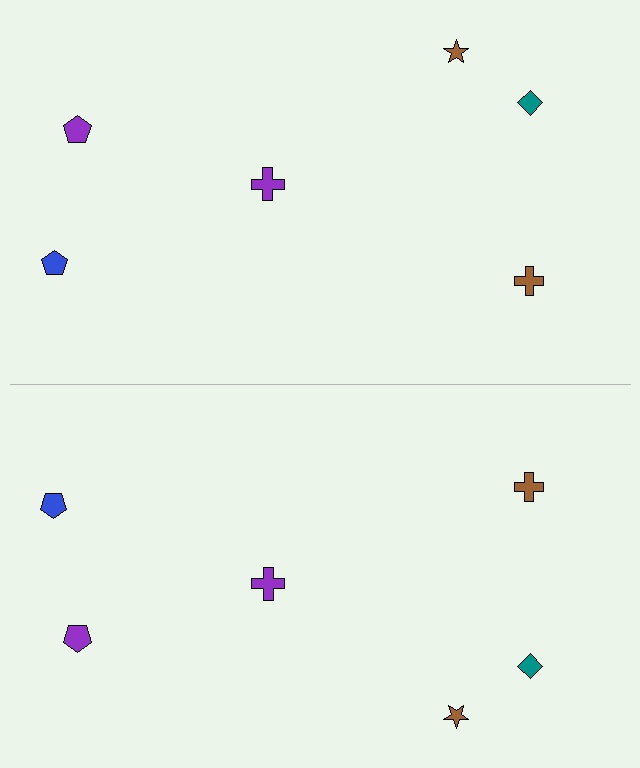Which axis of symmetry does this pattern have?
The pattern has a horizontal axis of symmetry running through the center of the image.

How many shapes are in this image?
There are 12 shapes in this image.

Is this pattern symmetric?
Yes, this pattern has bilateral (reflection) symmetry.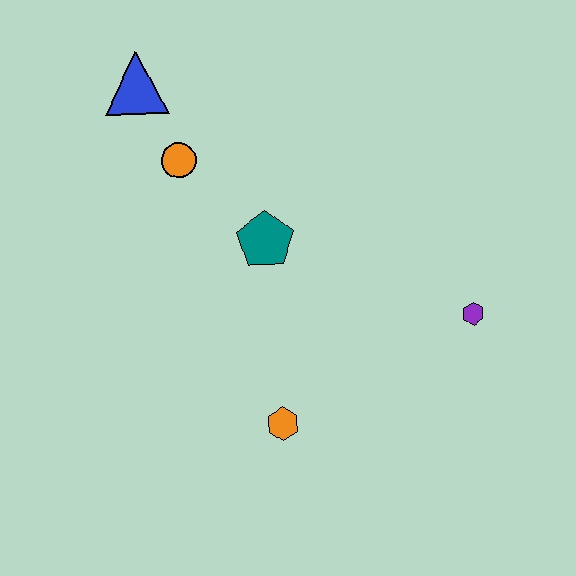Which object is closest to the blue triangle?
The orange circle is closest to the blue triangle.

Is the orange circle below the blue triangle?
Yes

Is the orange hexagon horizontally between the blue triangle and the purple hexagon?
Yes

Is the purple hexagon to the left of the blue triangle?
No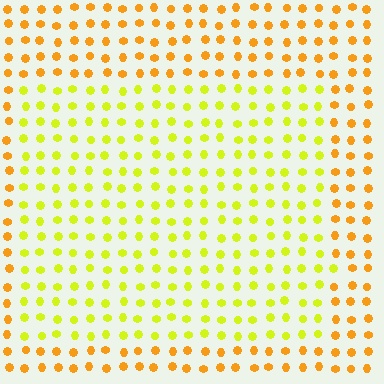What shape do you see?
I see a rectangle.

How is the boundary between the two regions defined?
The boundary is defined purely by a slight shift in hue (about 34 degrees). Spacing, size, and orientation are identical on both sides.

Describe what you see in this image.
The image is filled with small orange elements in a uniform arrangement. A rectangle-shaped region is visible where the elements are tinted to a slightly different hue, forming a subtle color boundary.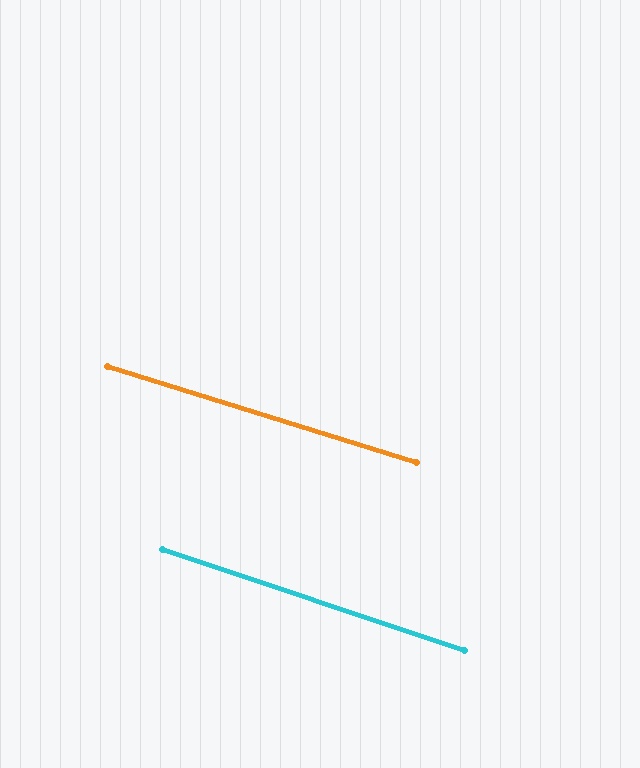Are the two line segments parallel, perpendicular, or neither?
Parallel — their directions differ by only 1.1°.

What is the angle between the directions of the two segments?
Approximately 1 degree.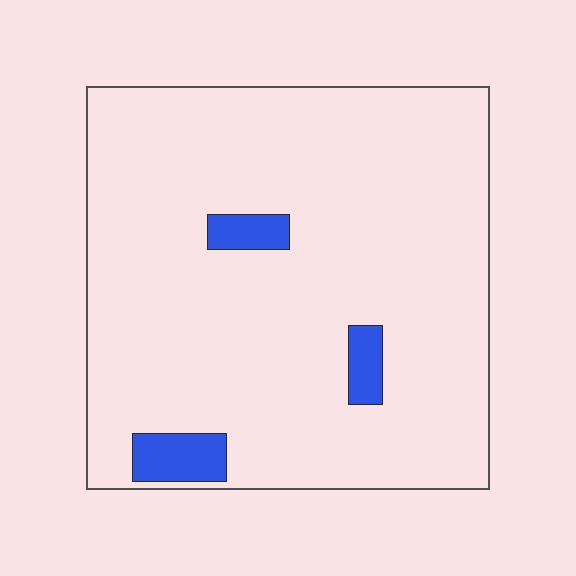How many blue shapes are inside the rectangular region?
3.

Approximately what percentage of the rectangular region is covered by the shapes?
Approximately 5%.